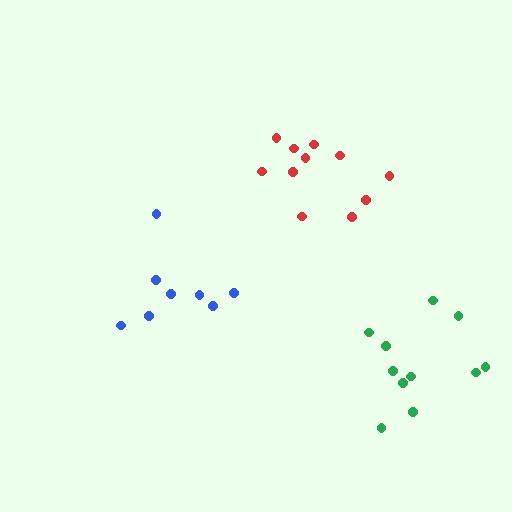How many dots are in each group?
Group 1: 11 dots, Group 2: 8 dots, Group 3: 11 dots (30 total).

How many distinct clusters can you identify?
There are 3 distinct clusters.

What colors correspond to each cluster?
The clusters are colored: red, blue, green.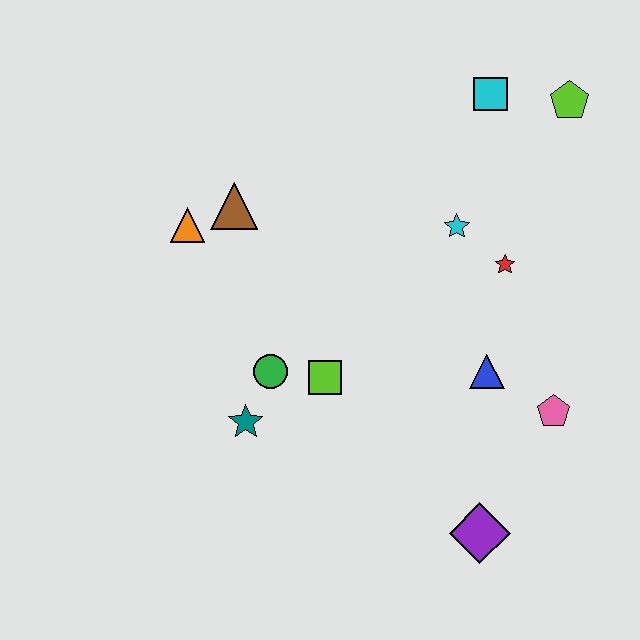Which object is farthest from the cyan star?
The purple diamond is farthest from the cyan star.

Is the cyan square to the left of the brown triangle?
No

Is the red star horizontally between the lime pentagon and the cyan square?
Yes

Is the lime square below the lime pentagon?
Yes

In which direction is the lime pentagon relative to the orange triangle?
The lime pentagon is to the right of the orange triangle.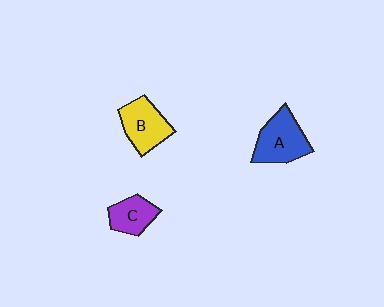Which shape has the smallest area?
Shape C (purple).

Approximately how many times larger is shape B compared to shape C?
Approximately 1.3 times.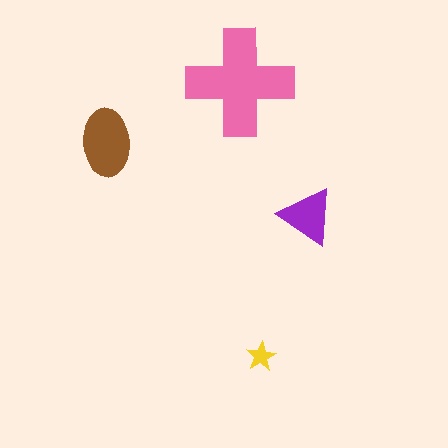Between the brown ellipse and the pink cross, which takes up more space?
The pink cross.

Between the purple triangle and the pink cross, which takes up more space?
The pink cross.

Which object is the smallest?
The yellow star.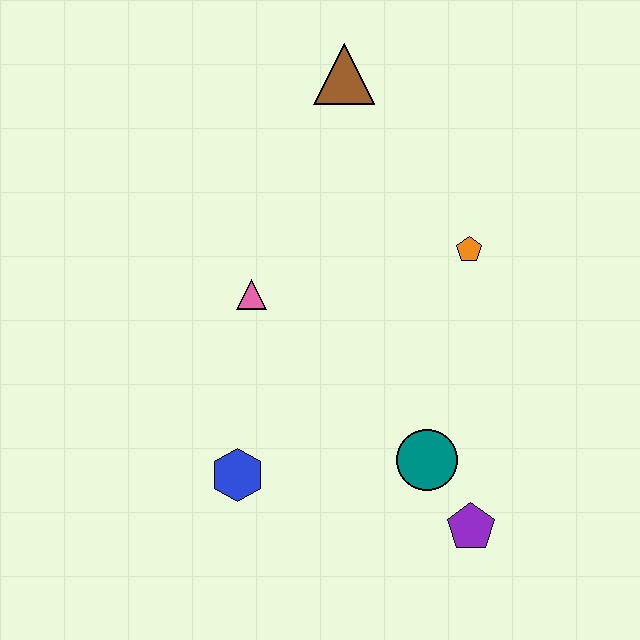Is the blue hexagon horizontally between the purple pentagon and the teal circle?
No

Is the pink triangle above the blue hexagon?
Yes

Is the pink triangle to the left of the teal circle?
Yes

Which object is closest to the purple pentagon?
The teal circle is closest to the purple pentagon.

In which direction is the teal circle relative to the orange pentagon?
The teal circle is below the orange pentagon.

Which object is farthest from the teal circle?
The brown triangle is farthest from the teal circle.